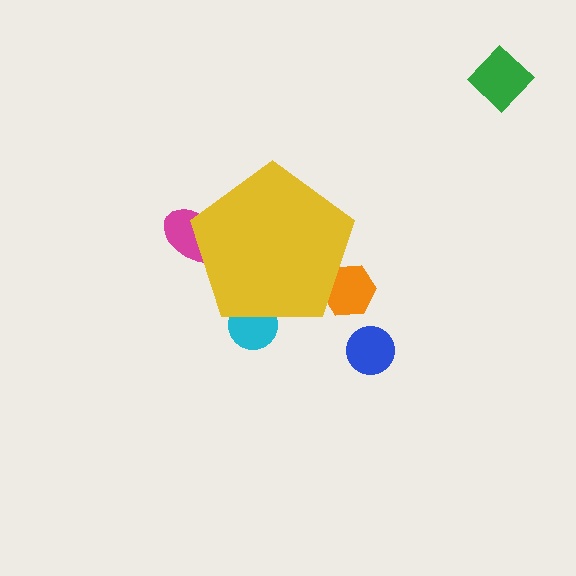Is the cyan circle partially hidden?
Yes, the cyan circle is partially hidden behind the yellow pentagon.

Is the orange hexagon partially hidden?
Yes, the orange hexagon is partially hidden behind the yellow pentagon.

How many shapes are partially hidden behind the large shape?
3 shapes are partially hidden.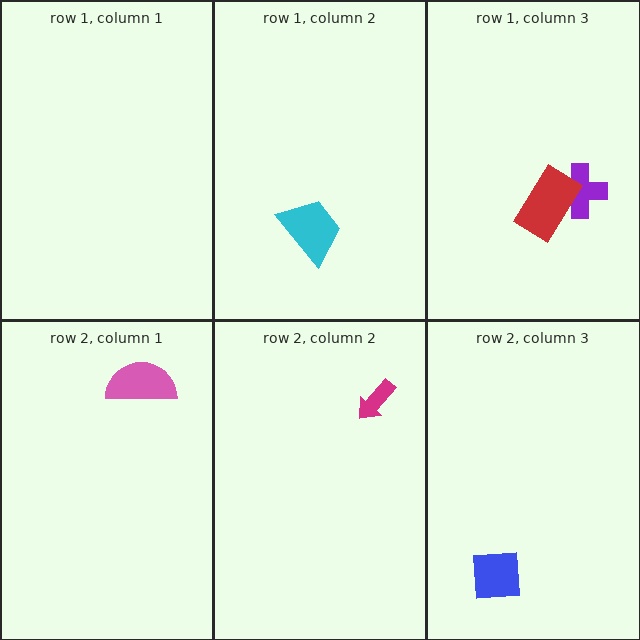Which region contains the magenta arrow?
The row 2, column 2 region.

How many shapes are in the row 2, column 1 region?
1.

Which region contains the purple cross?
The row 1, column 3 region.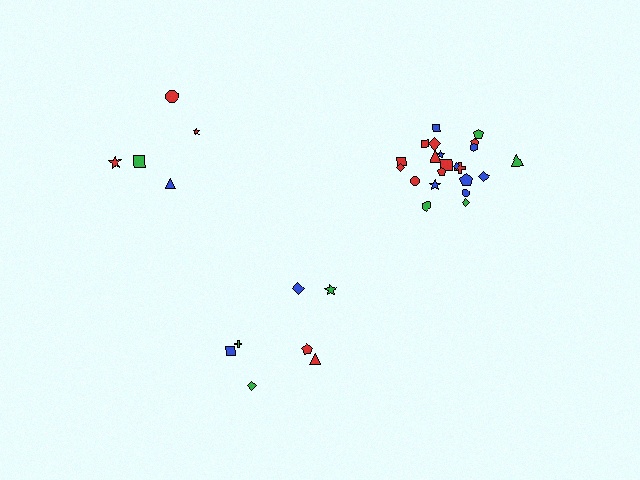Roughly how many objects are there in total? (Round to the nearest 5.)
Roughly 35 objects in total.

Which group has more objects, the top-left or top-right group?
The top-right group.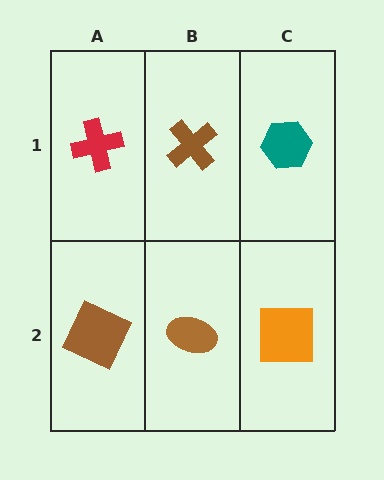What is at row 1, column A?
A red cross.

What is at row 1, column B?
A brown cross.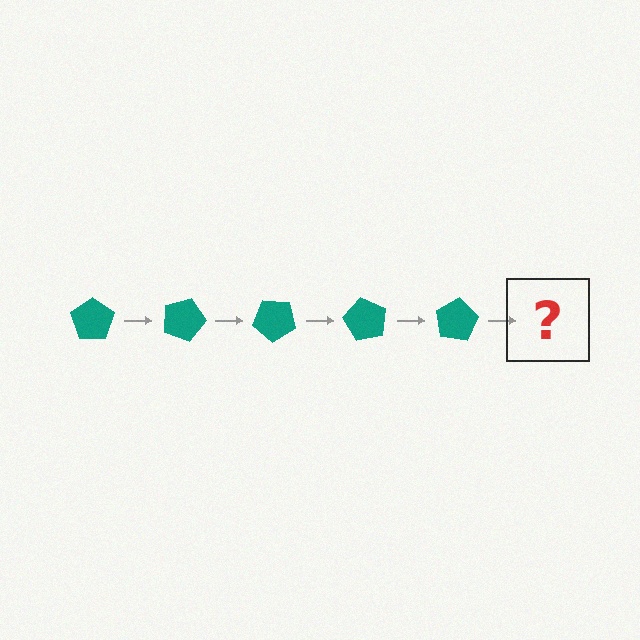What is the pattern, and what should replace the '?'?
The pattern is that the pentagon rotates 20 degrees each step. The '?' should be a teal pentagon rotated 100 degrees.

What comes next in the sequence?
The next element should be a teal pentagon rotated 100 degrees.